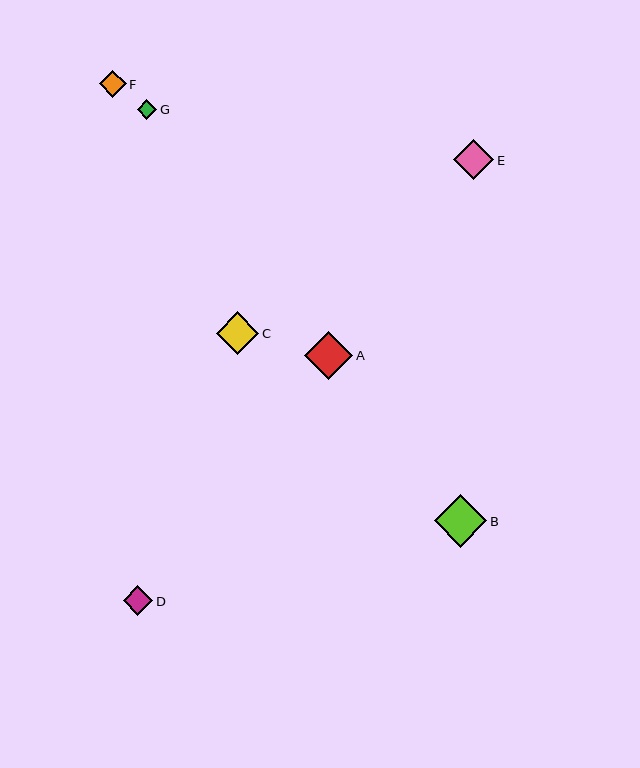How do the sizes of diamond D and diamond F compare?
Diamond D and diamond F are approximately the same size.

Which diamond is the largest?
Diamond B is the largest with a size of approximately 53 pixels.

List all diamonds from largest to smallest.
From largest to smallest: B, A, C, E, D, F, G.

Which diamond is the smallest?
Diamond G is the smallest with a size of approximately 20 pixels.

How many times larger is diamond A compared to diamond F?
Diamond A is approximately 1.8 times the size of diamond F.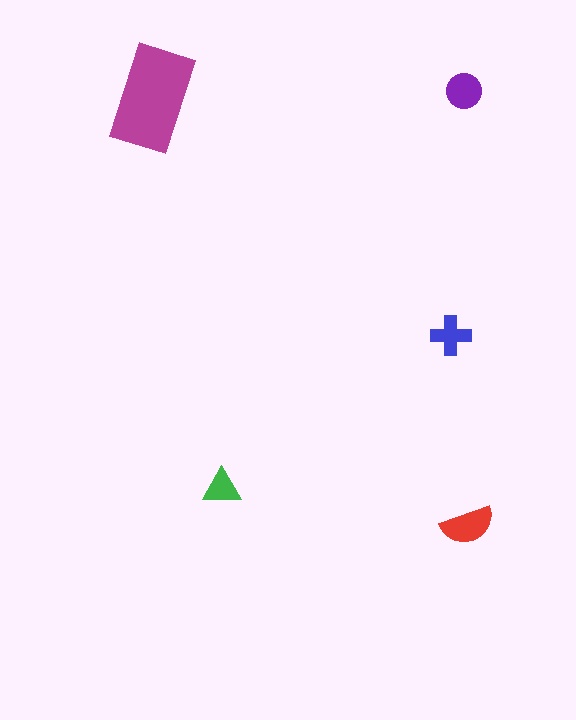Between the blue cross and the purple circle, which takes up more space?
The purple circle.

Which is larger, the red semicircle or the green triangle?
The red semicircle.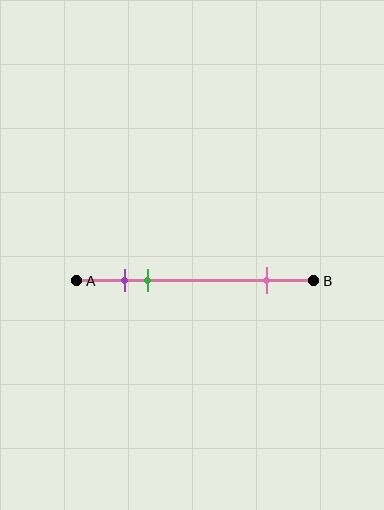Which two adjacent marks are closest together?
The purple and green marks are the closest adjacent pair.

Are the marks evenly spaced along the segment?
No, the marks are not evenly spaced.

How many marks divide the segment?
There are 3 marks dividing the segment.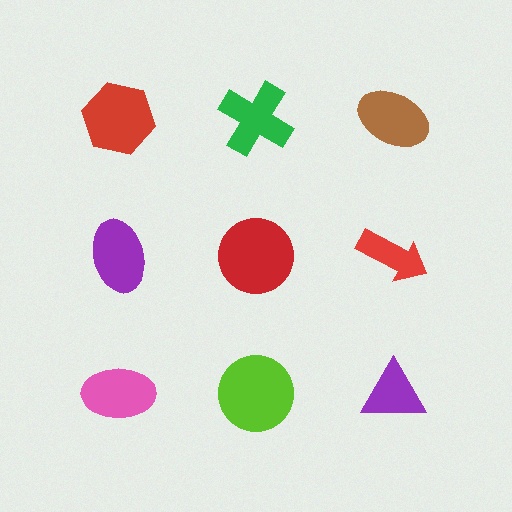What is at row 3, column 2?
A lime circle.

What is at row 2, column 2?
A red circle.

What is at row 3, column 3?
A purple triangle.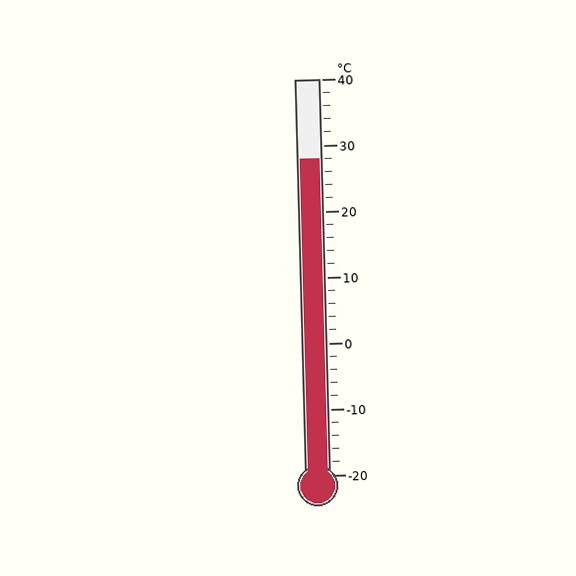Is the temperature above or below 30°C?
The temperature is below 30°C.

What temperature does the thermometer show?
The thermometer shows approximately 28°C.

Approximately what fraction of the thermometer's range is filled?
The thermometer is filled to approximately 80% of its range.